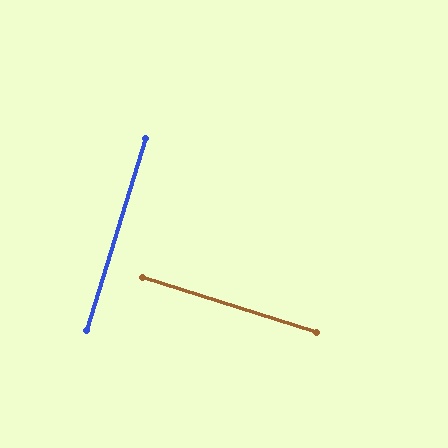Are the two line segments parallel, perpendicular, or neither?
Perpendicular — they meet at approximately 90°.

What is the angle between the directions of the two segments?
Approximately 90 degrees.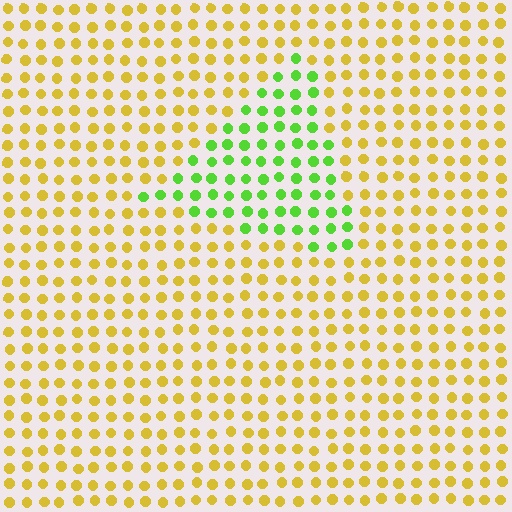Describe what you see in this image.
The image is filled with small yellow elements in a uniform arrangement. A triangle-shaped region is visible where the elements are tinted to a slightly different hue, forming a subtle color boundary.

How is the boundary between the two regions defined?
The boundary is defined purely by a slight shift in hue (about 58 degrees). Spacing, size, and orientation are identical on both sides.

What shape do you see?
I see a triangle.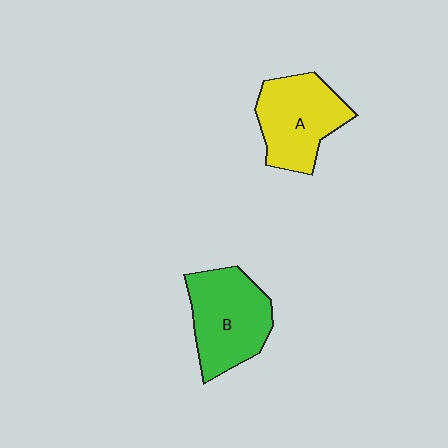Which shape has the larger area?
Shape B (green).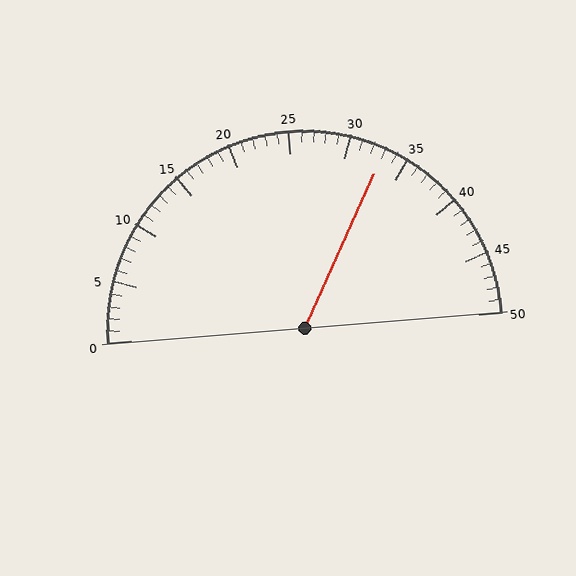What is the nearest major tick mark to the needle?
The nearest major tick mark is 35.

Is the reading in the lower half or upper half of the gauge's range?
The reading is in the upper half of the range (0 to 50).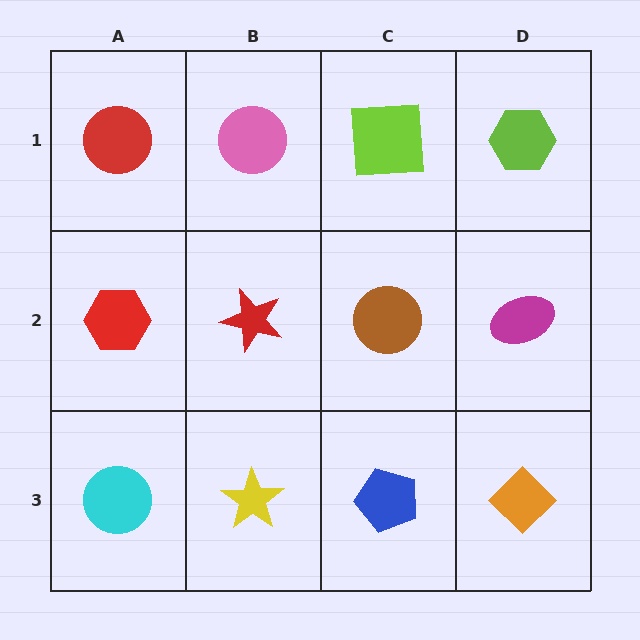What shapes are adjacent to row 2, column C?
A lime square (row 1, column C), a blue pentagon (row 3, column C), a red star (row 2, column B), a magenta ellipse (row 2, column D).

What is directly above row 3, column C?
A brown circle.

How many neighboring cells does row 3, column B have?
3.